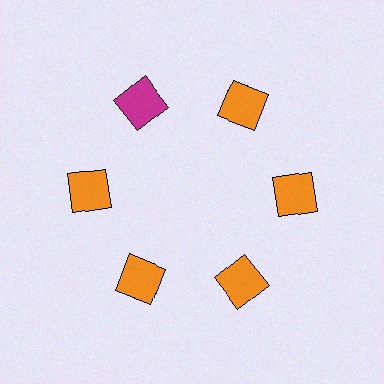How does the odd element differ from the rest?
It has a different color: magenta instead of orange.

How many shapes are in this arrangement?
There are 6 shapes arranged in a ring pattern.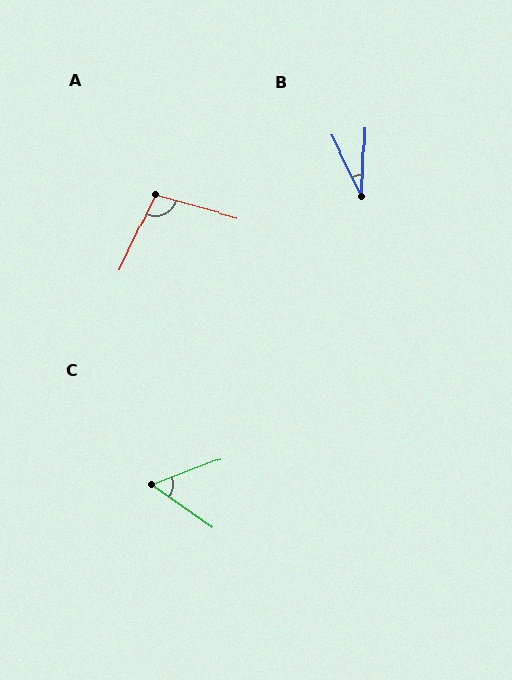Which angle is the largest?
A, at approximately 100 degrees.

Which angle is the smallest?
B, at approximately 29 degrees.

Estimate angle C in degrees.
Approximately 56 degrees.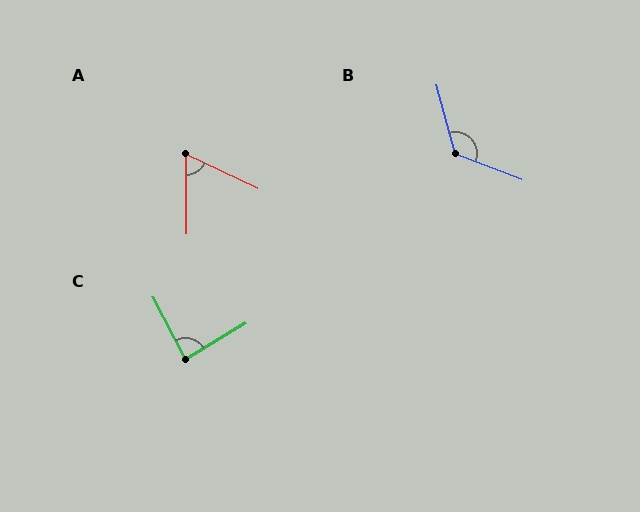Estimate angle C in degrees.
Approximately 87 degrees.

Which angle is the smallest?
A, at approximately 64 degrees.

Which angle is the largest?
B, at approximately 127 degrees.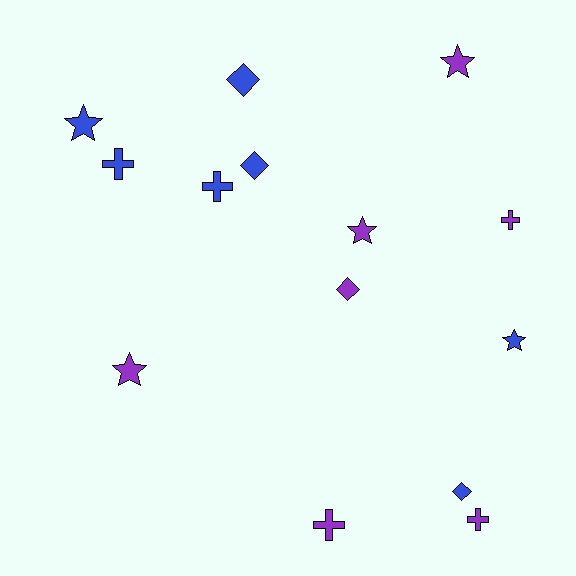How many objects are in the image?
There are 14 objects.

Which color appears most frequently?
Purple, with 7 objects.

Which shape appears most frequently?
Cross, with 5 objects.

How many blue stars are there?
There are 2 blue stars.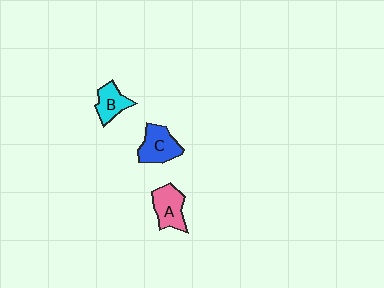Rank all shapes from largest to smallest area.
From largest to smallest: C (blue), A (pink), B (cyan).